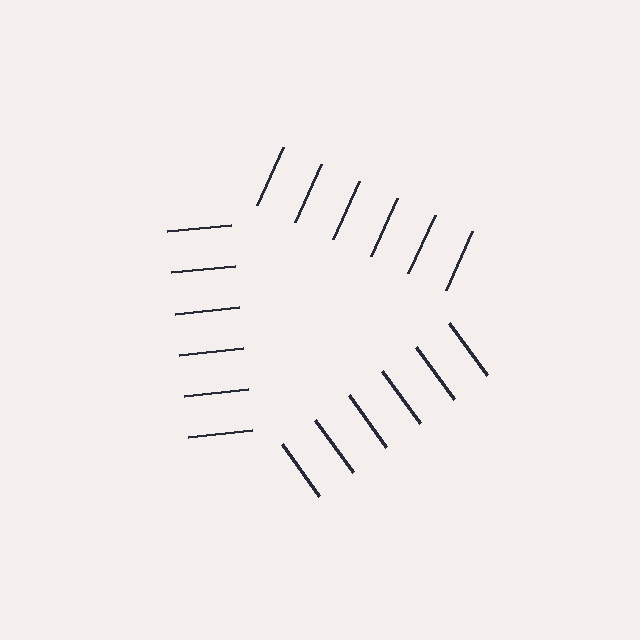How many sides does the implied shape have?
3 sides — the line-ends trace a triangle.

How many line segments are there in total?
18 — 6 along each of the 3 edges.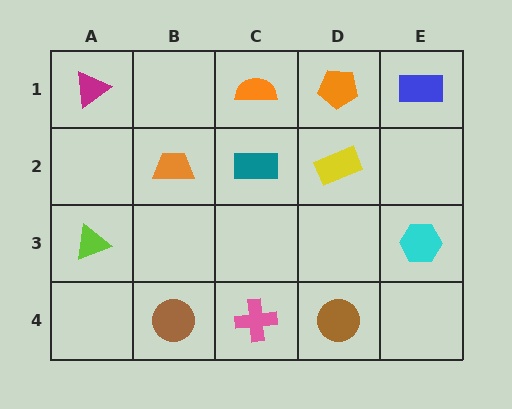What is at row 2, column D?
A yellow rectangle.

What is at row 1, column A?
A magenta triangle.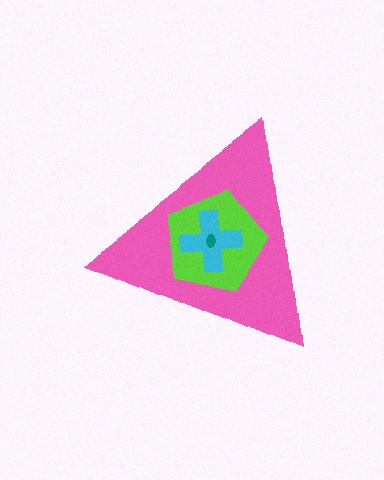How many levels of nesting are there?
4.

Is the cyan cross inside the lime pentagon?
Yes.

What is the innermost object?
The teal ellipse.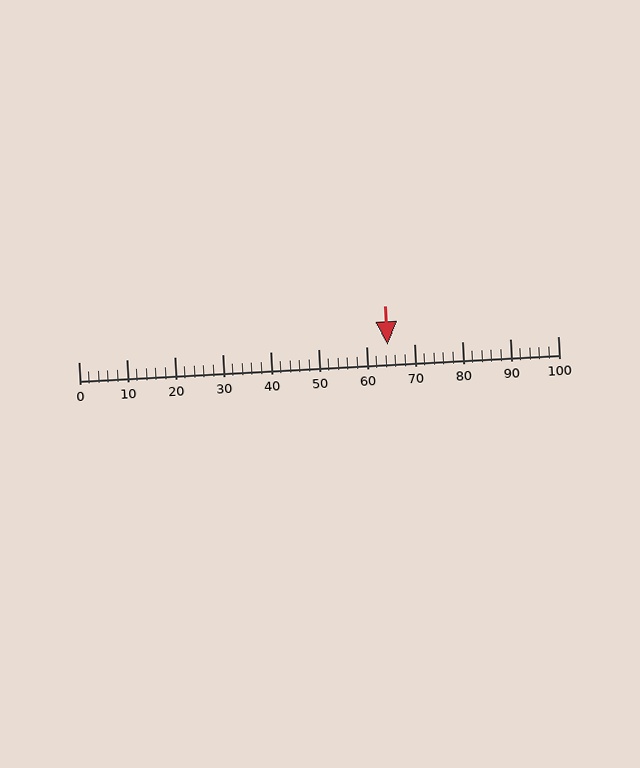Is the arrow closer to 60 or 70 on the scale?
The arrow is closer to 60.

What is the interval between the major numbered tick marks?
The major tick marks are spaced 10 units apart.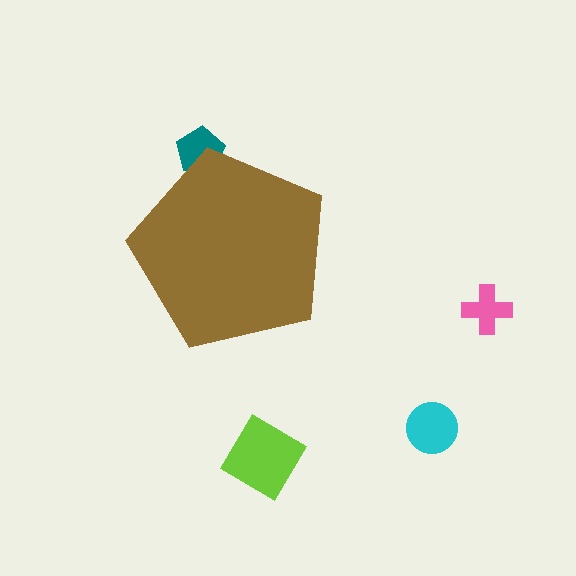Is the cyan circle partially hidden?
No, the cyan circle is fully visible.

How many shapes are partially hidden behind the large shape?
1 shape is partially hidden.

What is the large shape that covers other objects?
A brown pentagon.